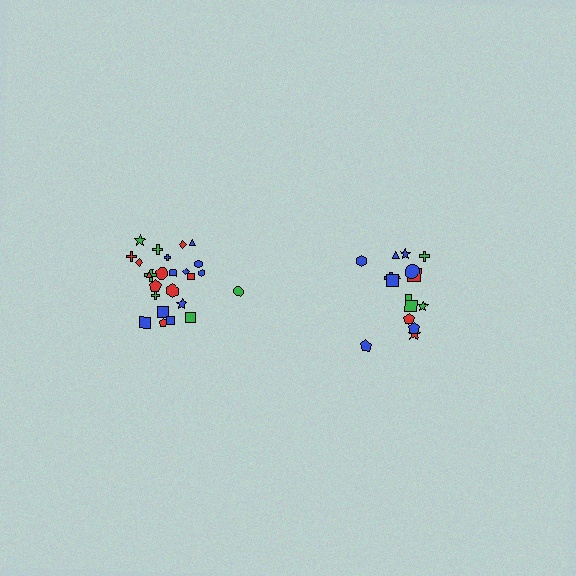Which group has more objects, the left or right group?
The left group.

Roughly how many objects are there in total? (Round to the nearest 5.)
Roughly 45 objects in total.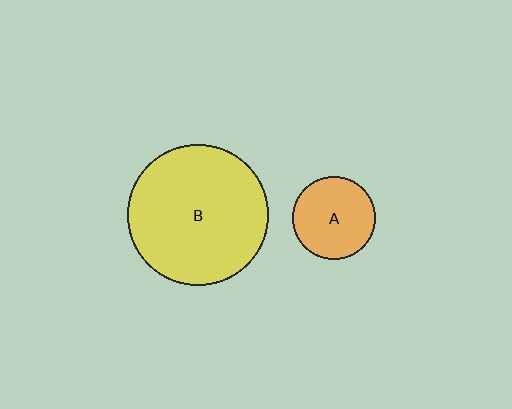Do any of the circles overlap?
No, none of the circles overlap.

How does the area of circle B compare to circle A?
Approximately 2.9 times.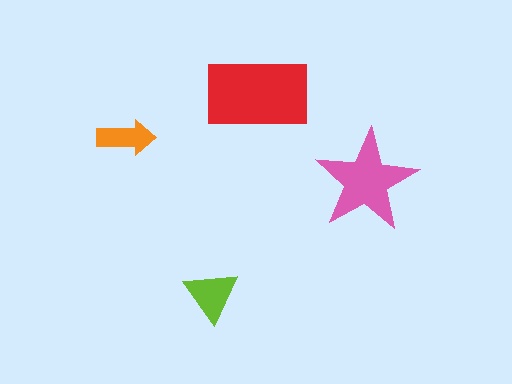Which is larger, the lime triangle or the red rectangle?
The red rectangle.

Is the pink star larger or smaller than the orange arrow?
Larger.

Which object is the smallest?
The orange arrow.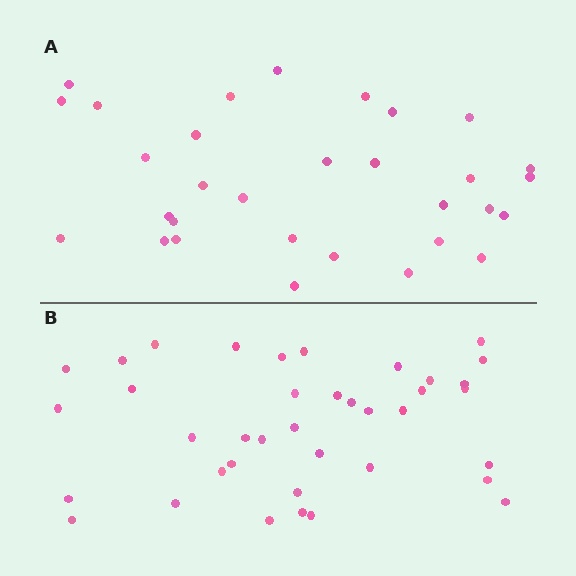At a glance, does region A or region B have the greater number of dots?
Region B (the bottom region) has more dots.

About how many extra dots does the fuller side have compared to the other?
Region B has roughly 8 or so more dots than region A.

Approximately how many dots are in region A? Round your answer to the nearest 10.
About 30 dots. (The exact count is 31, which rounds to 30.)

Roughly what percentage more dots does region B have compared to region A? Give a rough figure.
About 25% more.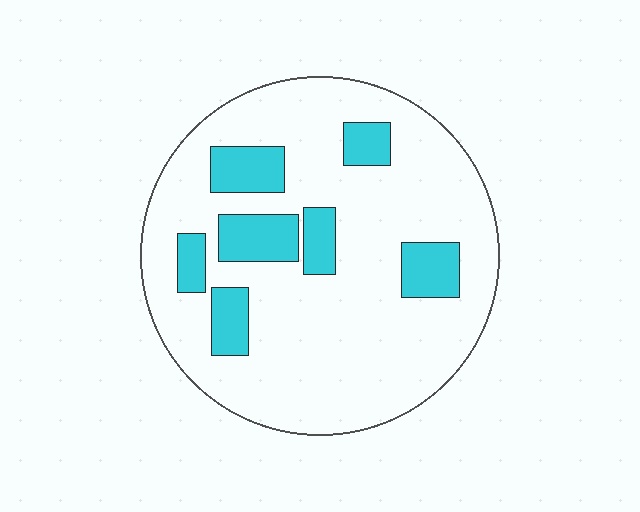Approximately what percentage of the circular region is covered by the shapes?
Approximately 20%.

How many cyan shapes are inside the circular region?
7.